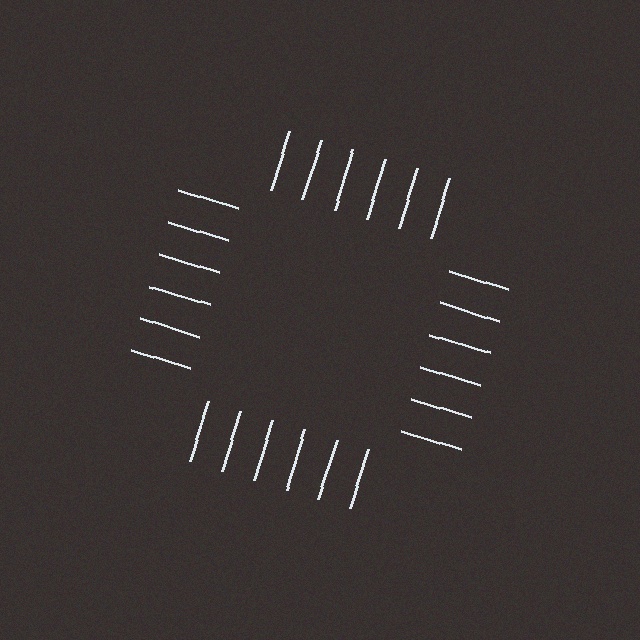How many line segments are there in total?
24 — 6 along each of the 4 edges.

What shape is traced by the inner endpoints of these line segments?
An illusory square — the line segments terminate on its edges but no continuous stroke is drawn.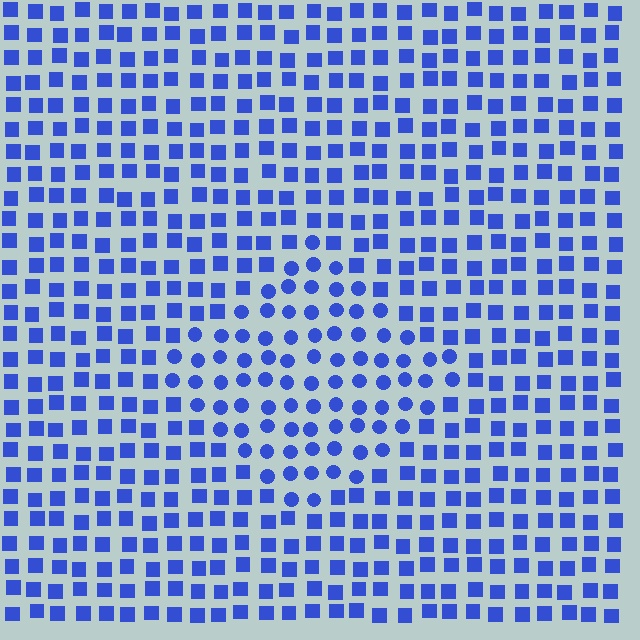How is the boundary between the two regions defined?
The boundary is defined by a change in element shape: circles inside vs. squares outside. All elements share the same color and spacing.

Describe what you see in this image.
The image is filled with small blue elements arranged in a uniform grid. A diamond-shaped region contains circles, while the surrounding area contains squares. The boundary is defined purely by the change in element shape.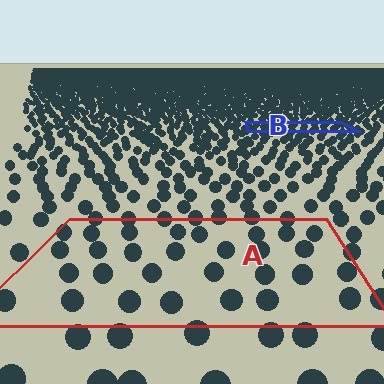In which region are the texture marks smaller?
The texture marks are smaller in region B, because it is farther away.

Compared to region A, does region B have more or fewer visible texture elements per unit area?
Region B has more texture elements per unit area — they are packed more densely because it is farther away.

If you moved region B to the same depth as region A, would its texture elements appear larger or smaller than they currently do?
They would appear larger. At a closer depth, the same texture elements are projected at a bigger on-screen size.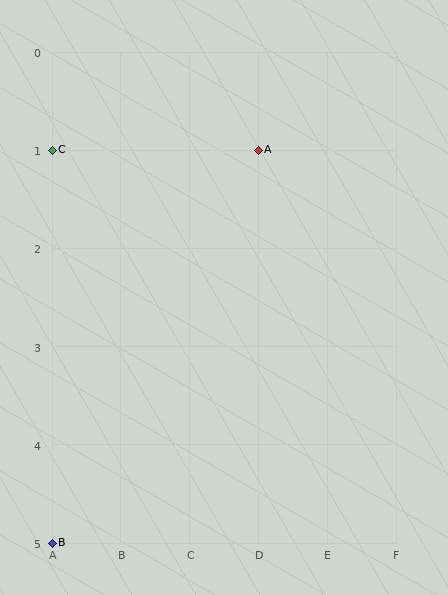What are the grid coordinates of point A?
Point A is at grid coordinates (D, 1).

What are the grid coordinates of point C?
Point C is at grid coordinates (A, 1).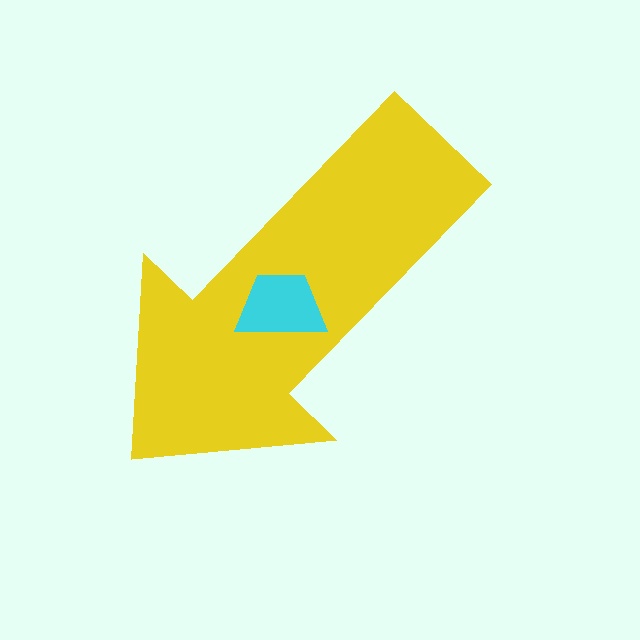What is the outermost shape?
The yellow arrow.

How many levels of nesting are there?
2.